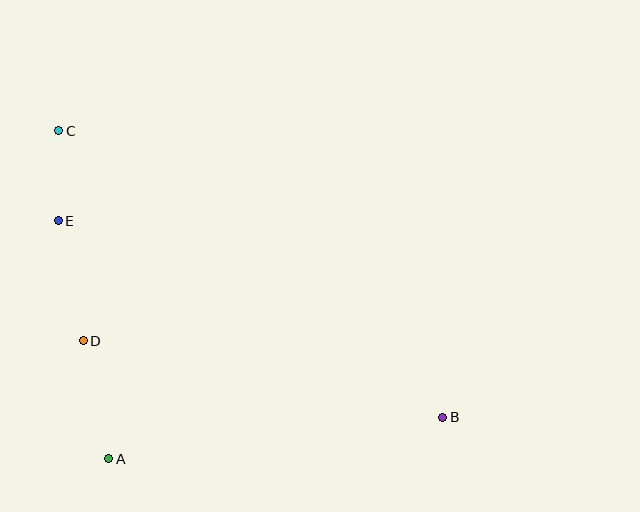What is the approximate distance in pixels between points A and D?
The distance between A and D is approximately 121 pixels.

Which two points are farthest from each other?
Points B and C are farthest from each other.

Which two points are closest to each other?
Points C and E are closest to each other.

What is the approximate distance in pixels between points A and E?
The distance between A and E is approximately 243 pixels.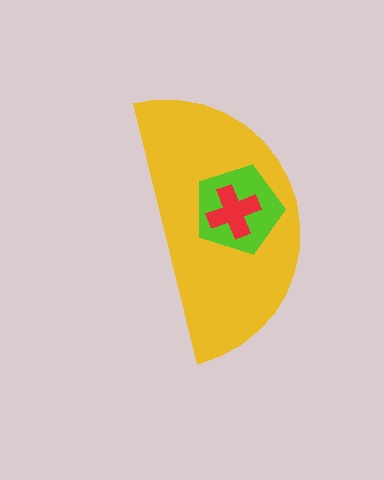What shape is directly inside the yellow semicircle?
The lime pentagon.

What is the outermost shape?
The yellow semicircle.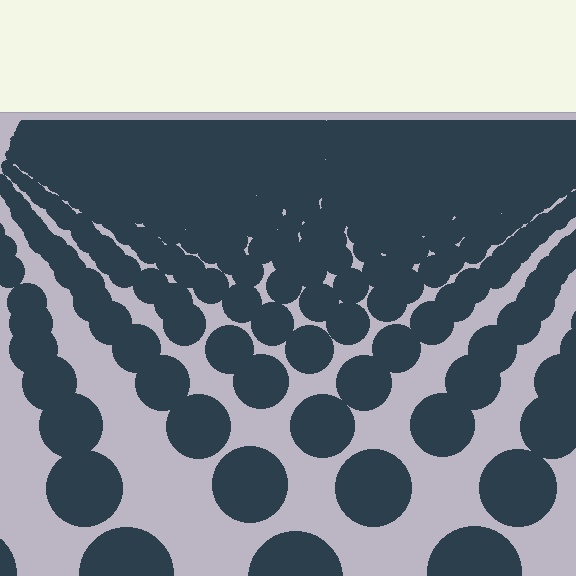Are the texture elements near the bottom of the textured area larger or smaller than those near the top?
Larger. Near the bottom, elements are closer to the viewer and appear at a bigger on-screen size.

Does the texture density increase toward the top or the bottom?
Density increases toward the top.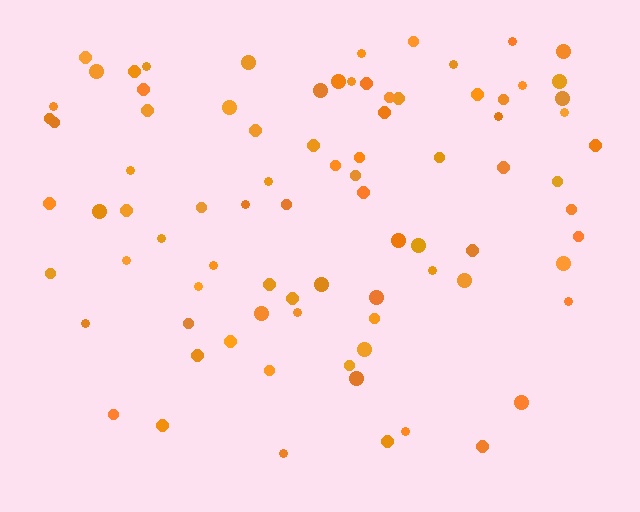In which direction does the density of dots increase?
From bottom to top, with the top side densest.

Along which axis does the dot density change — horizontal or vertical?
Vertical.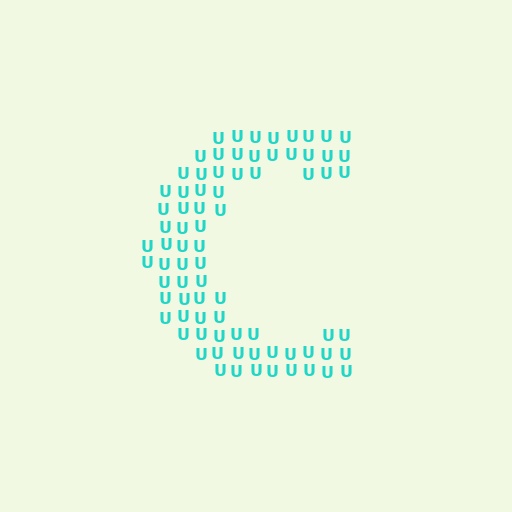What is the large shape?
The large shape is the letter C.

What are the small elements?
The small elements are letter U's.